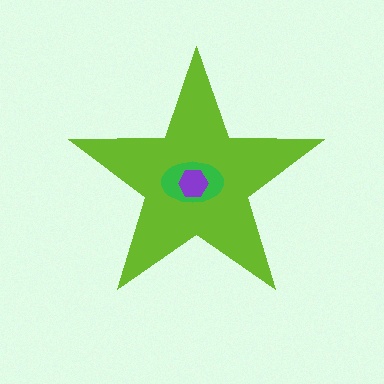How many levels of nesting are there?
3.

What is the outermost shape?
The lime star.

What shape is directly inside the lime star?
The green ellipse.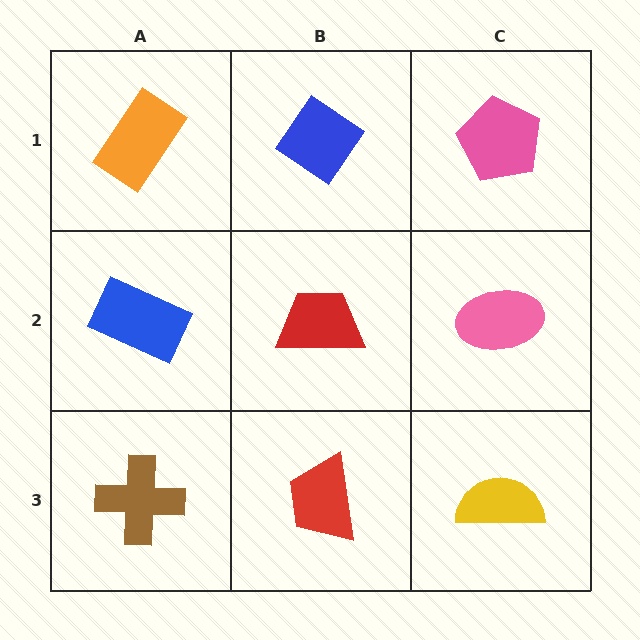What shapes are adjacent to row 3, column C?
A pink ellipse (row 2, column C), a red trapezoid (row 3, column B).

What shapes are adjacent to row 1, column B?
A red trapezoid (row 2, column B), an orange rectangle (row 1, column A), a pink pentagon (row 1, column C).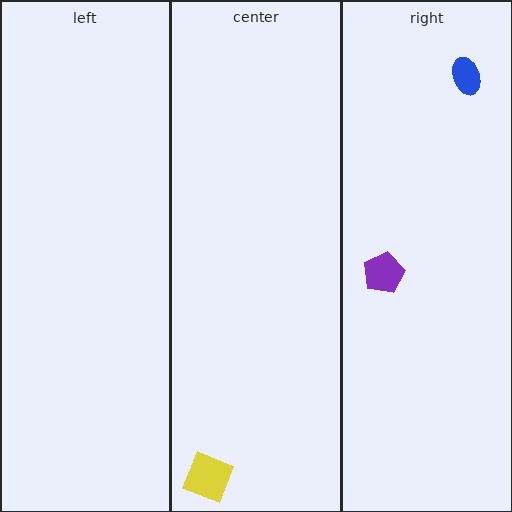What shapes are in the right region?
The blue ellipse, the purple pentagon.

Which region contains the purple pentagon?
The right region.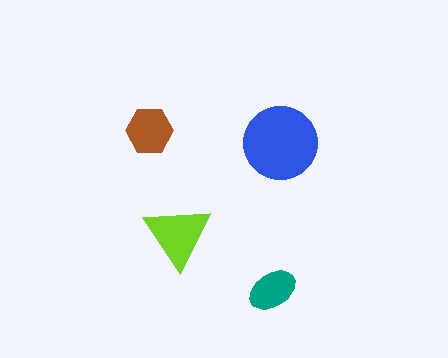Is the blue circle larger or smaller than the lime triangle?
Larger.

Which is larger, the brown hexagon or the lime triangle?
The lime triangle.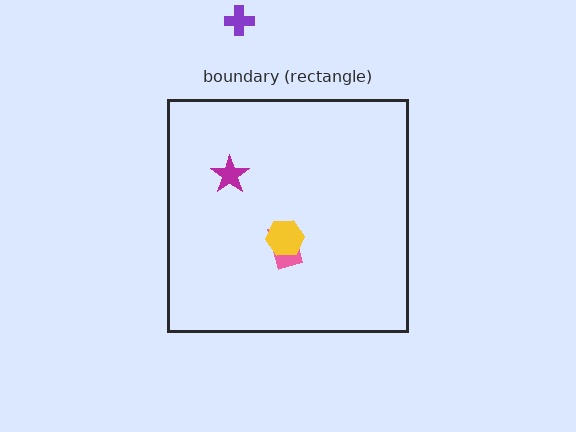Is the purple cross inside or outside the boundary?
Outside.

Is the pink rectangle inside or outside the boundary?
Inside.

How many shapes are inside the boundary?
3 inside, 1 outside.